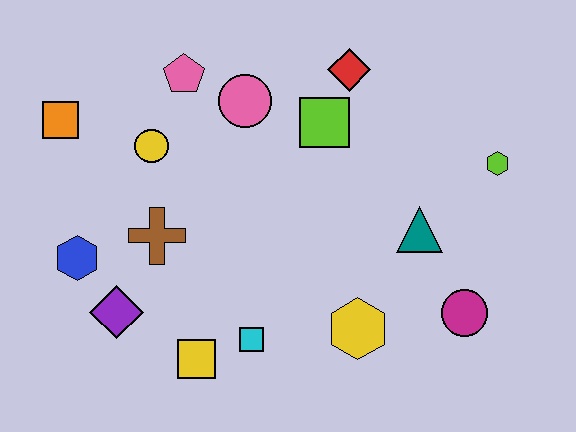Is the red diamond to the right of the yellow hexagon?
No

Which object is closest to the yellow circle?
The pink pentagon is closest to the yellow circle.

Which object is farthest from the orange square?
The magenta circle is farthest from the orange square.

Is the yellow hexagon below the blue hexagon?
Yes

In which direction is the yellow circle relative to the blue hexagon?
The yellow circle is above the blue hexagon.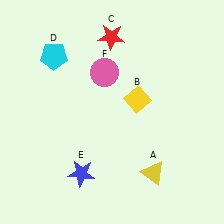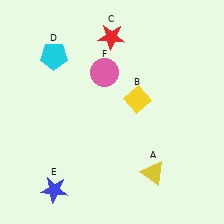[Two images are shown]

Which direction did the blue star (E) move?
The blue star (E) moved left.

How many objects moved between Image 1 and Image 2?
1 object moved between the two images.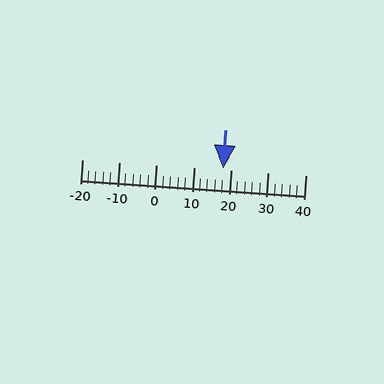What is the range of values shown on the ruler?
The ruler shows values from -20 to 40.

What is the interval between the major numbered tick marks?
The major tick marks are spaced 10 units apart.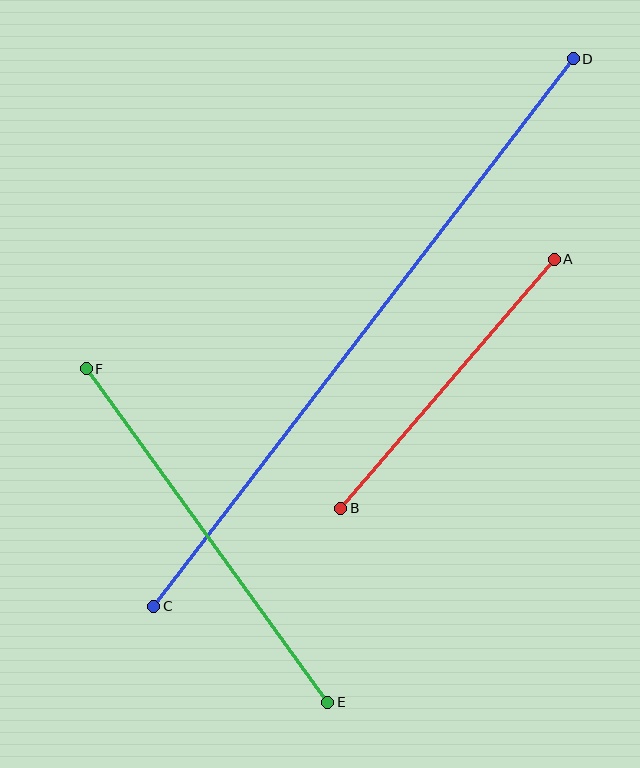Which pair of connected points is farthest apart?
Points C and D are farthest apart.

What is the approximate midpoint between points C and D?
The midpoint is at approximately (364, 333) pixels.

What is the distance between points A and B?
The distance is approximately 328 pixels.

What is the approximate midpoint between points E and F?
The midpoint is at approximately (207, 536) pixels.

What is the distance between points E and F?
The distance is approximately 412 pixels.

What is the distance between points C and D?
The distance is approximately 690 pixels.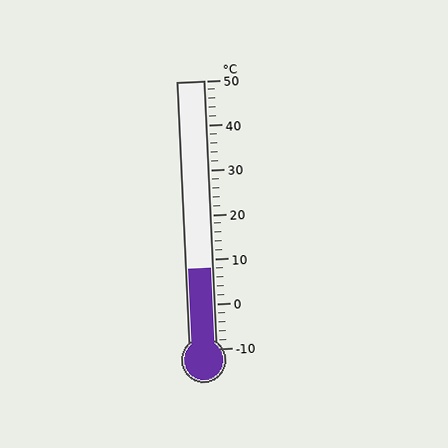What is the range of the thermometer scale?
The thermometer scale ranges from -10°C to 50°C.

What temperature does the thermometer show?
The thermometer shows approximately 8°C.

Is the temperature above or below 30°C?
The temperature is below 30°C.